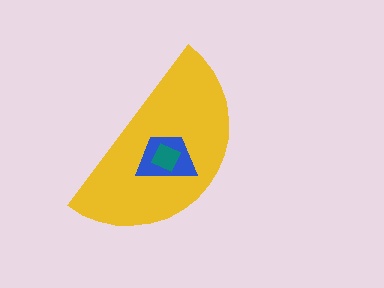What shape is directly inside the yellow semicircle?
The blue trapezoid.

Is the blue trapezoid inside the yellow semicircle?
Yes.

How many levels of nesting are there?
3.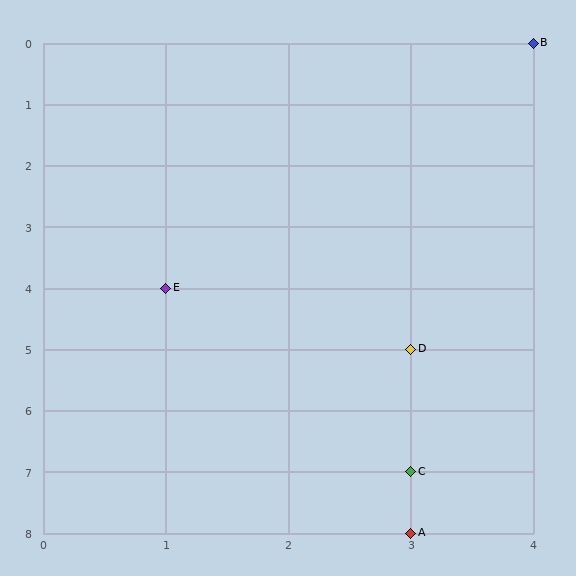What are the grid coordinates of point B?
Point B is at grid coordinates (4, 0).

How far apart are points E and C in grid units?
Points E and C are 2 columns and 3 rows apart (about 3.6 grid units diagonally).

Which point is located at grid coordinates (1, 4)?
Point E is at (1, 4).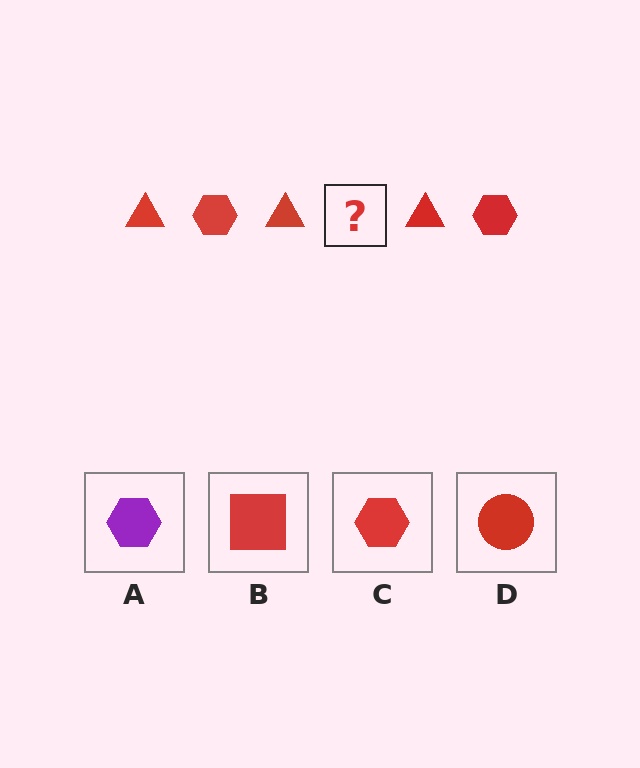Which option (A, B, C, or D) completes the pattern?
C.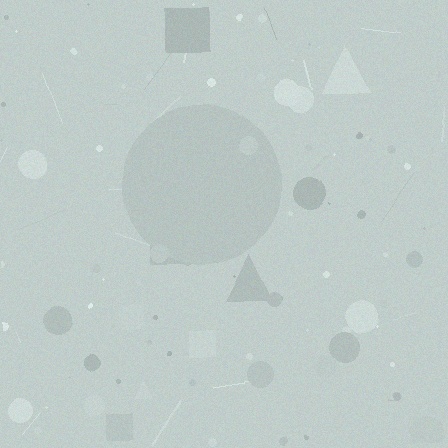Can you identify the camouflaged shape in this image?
The camouflaged shape is a circle.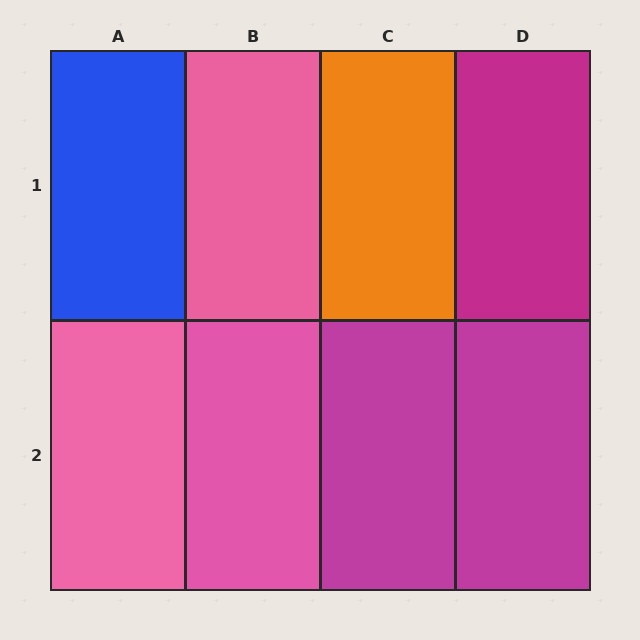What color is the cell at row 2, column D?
Magenta.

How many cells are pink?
3 cells are pink.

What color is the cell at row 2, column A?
Pink.